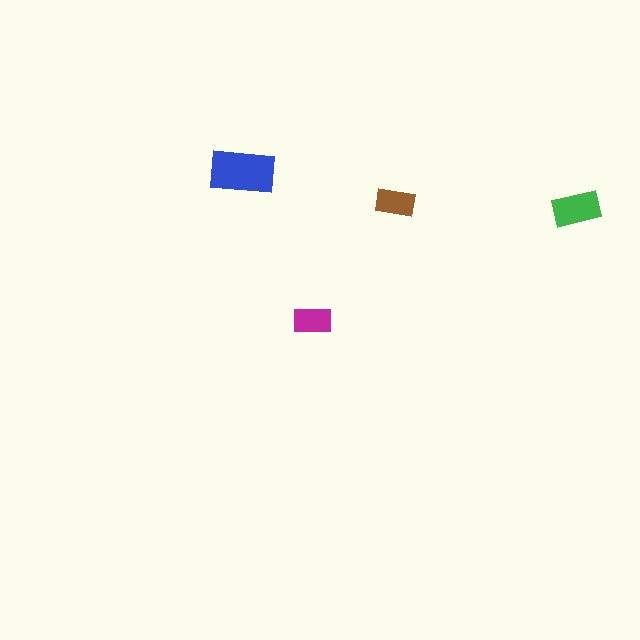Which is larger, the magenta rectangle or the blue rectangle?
The blue one.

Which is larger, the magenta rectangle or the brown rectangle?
The brown one.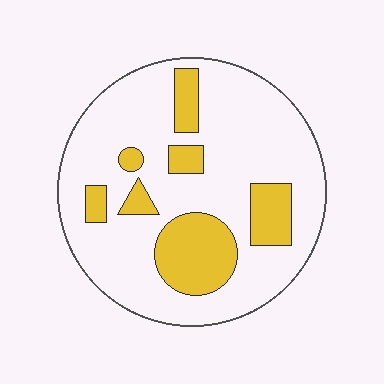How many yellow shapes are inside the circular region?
7.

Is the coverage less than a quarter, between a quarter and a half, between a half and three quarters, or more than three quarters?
Less than a quarter.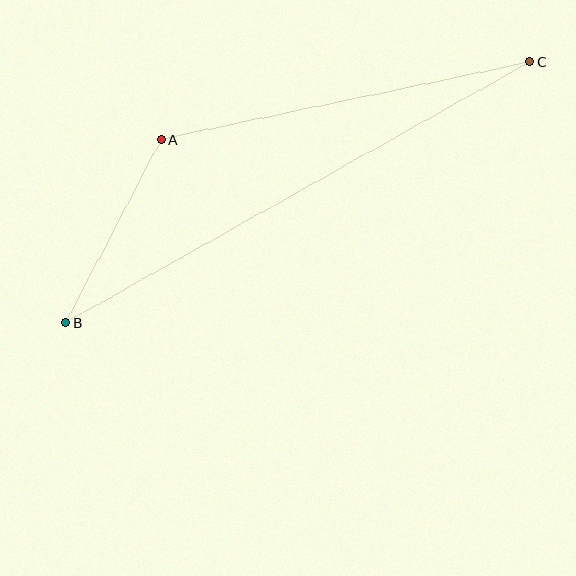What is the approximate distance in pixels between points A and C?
The distance between A and C is approximately 377 pixels.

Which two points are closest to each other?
Points A and B are closest to each other.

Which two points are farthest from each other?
Points B and C are farthest from each other.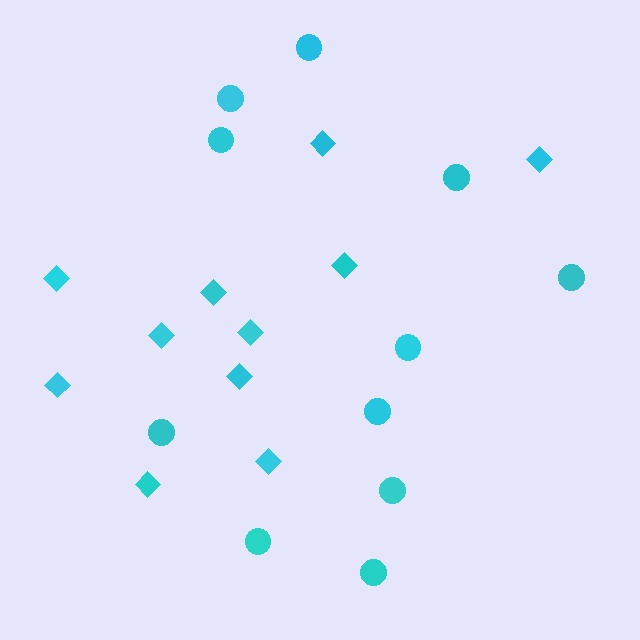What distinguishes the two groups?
There are 2 groups: one group of diamonds (11) and one group of circles (11).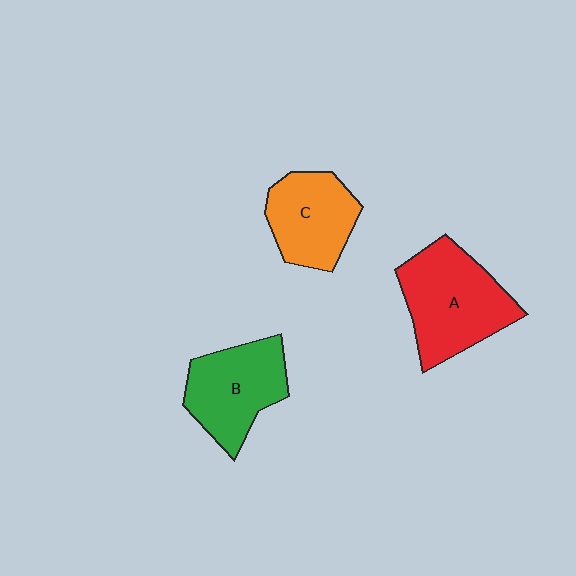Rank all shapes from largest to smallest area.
From largest to smallest: A (red), B (green), C (orange).